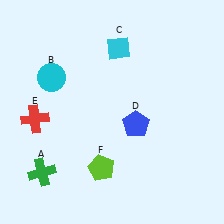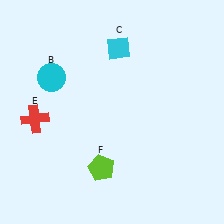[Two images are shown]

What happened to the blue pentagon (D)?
The blue pentagon (D) was removed in Image 2. It was in the bottom-right area of Image 1.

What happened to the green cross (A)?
The green cross (A) was removed in Image 2. It was in the bottom-left area of Image 1.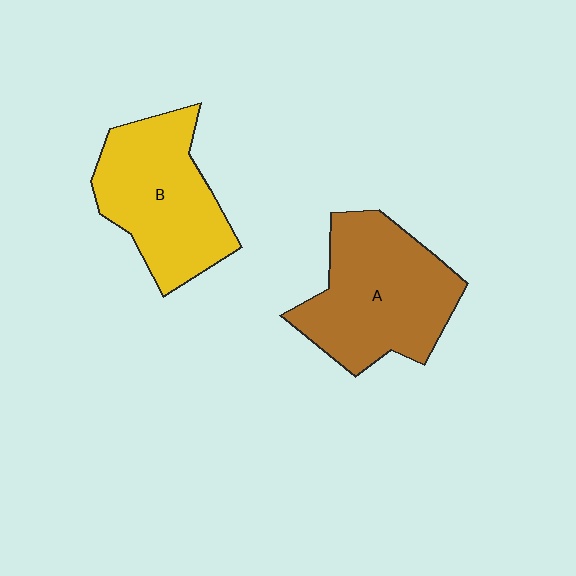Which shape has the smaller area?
Shape B (yellow).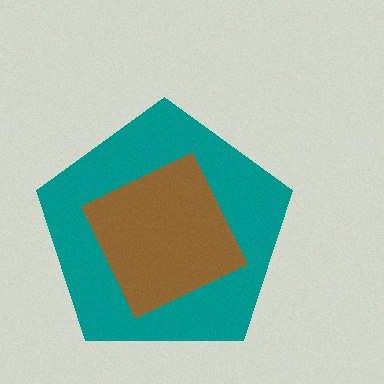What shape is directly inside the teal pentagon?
The brown square.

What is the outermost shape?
The teal pentagon.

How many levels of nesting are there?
2.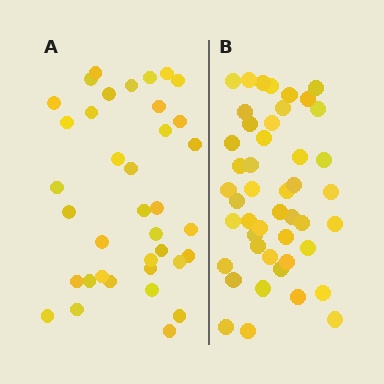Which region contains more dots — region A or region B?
Region B (the right region) has more dots.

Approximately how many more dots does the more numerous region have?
Region B has roughly 8 or so more dots than region A.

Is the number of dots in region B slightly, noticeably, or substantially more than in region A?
Region B has only slightly more — the two regions are fairly close. The ratio is roughly 1.2 to 1.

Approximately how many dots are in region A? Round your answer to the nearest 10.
About 40 dots. (The exact count is 37, which rounds to 40.)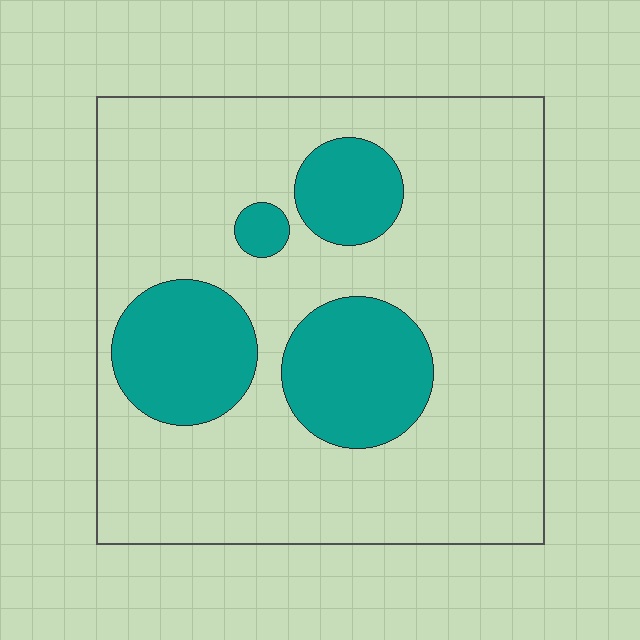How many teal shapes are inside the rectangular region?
4.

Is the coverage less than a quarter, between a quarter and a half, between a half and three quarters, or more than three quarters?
Less than a quarter.